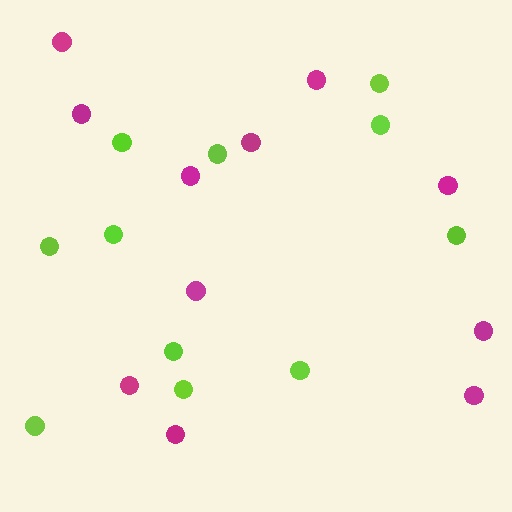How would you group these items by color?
There are 2 groups: one group of magenta circles (11) and one group of lime circles (11).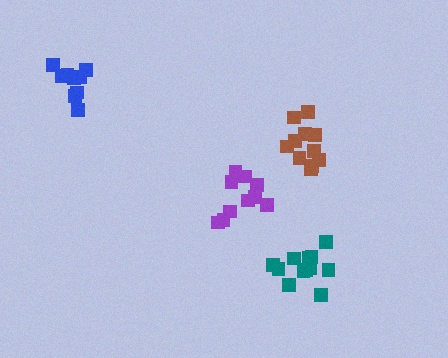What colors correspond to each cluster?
The clusters are colored: blue, brown, purple, teal.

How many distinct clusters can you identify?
There are 4 distinct clusters.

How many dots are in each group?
Group 1: 9 dots, Group 2: 11 dots, Group 3: 10 dots, Group 4: 12 dots (42 total).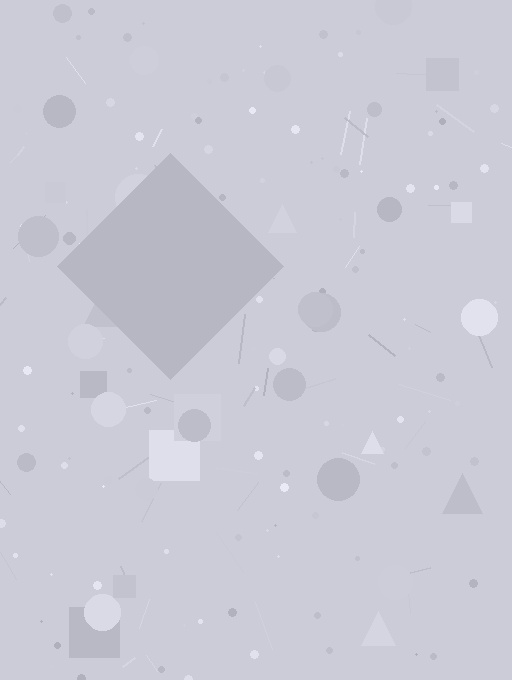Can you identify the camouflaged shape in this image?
The camouflaged shape is a diamond.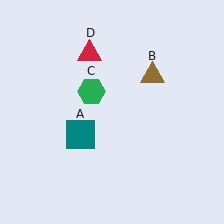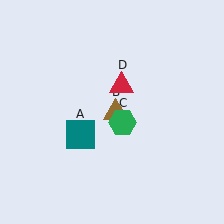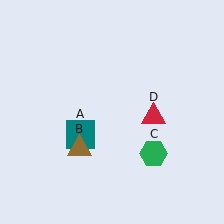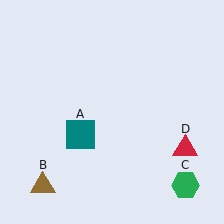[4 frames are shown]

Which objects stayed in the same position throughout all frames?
Teal square (object A) remained stationary.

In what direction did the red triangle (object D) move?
The red triangle (object D) moved down and to the right.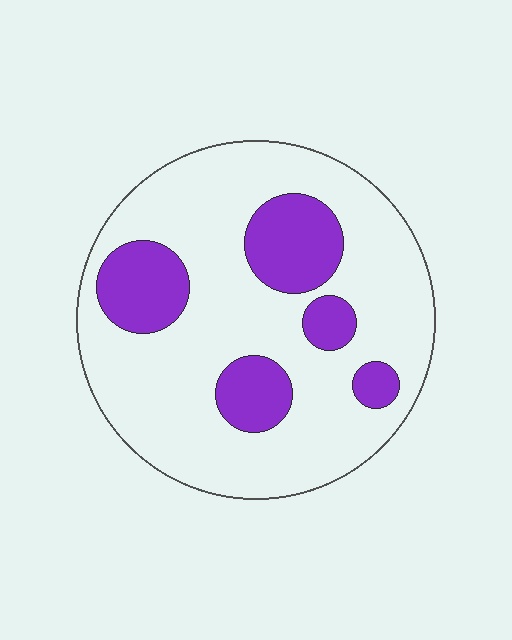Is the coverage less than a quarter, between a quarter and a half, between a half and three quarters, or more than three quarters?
Less than a quarter.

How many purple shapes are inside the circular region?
5.